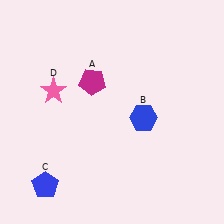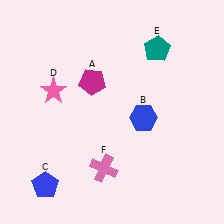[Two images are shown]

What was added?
A teal pentagon (E), a pink cross (F) were added in Image 2.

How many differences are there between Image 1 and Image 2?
There are 2 differences between the two images.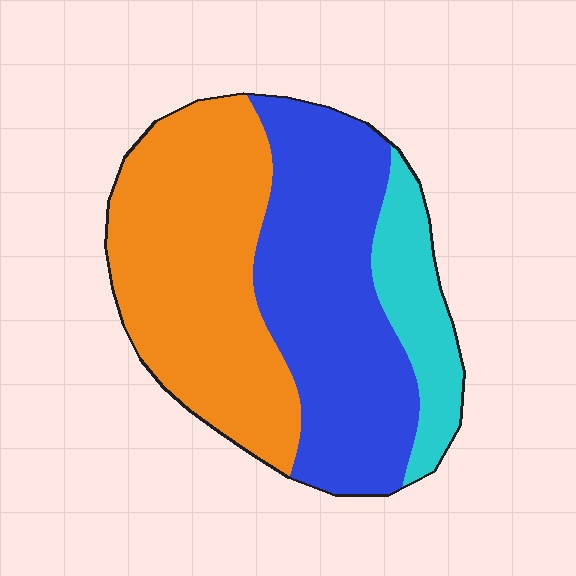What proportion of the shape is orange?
Orange takes up between a third and a half of the shape.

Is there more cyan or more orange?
Orange.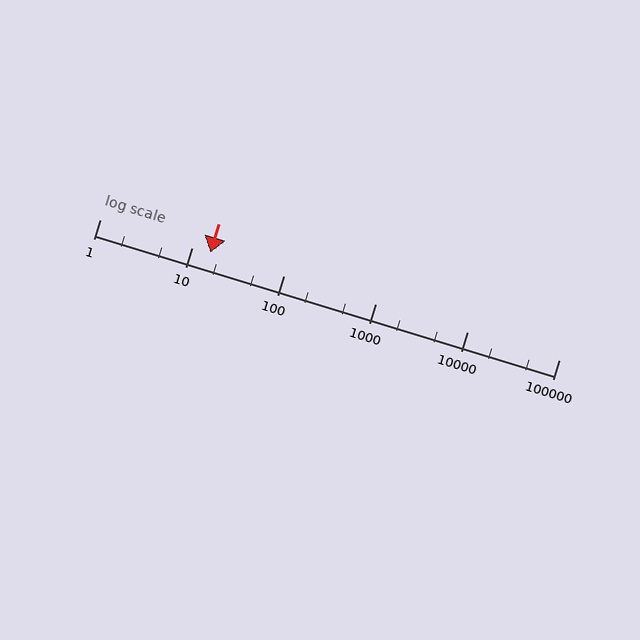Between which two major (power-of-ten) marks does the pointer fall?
The pointer is between 10 and 100.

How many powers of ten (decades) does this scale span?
The scale spans 5 decades, from 1 to 100000.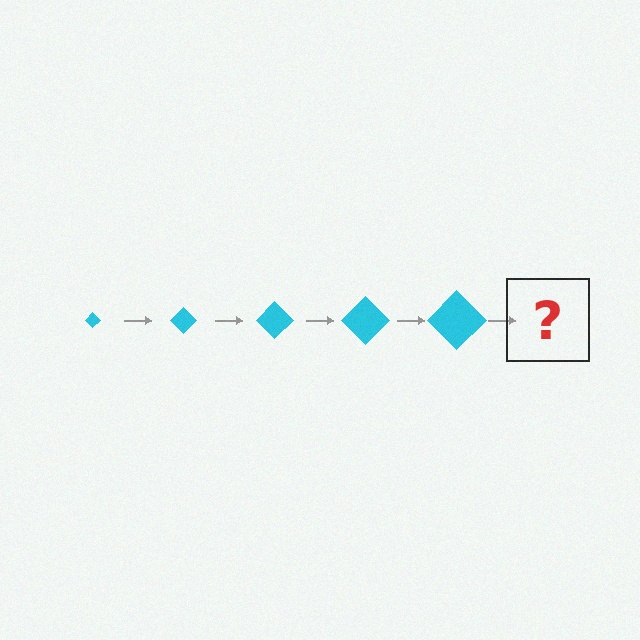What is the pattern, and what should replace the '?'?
The pattern is that the diamond gets progressively larger each step. The '?' should be a cyan diamond, larger than the previous one.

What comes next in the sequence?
The next element should be a cyan diamond, larger than the previous one.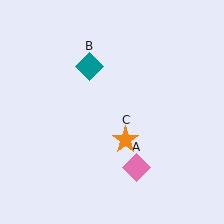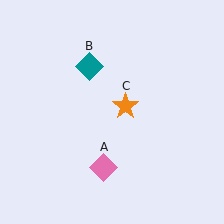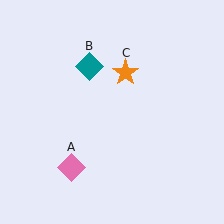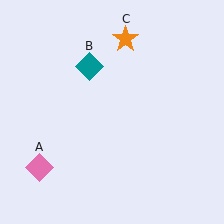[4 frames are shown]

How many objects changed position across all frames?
2 objects changed position: pink diamond (object A), orange star (object C).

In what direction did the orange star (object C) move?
The orange star (object C) moved up.